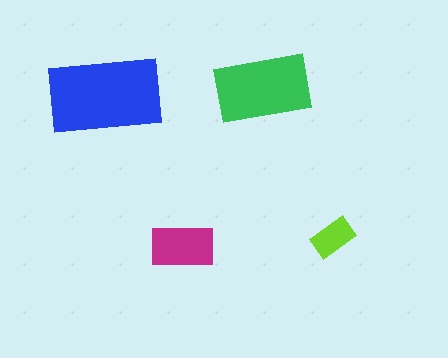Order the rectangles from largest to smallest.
the blue one, the green one, the magenta one, the lime one.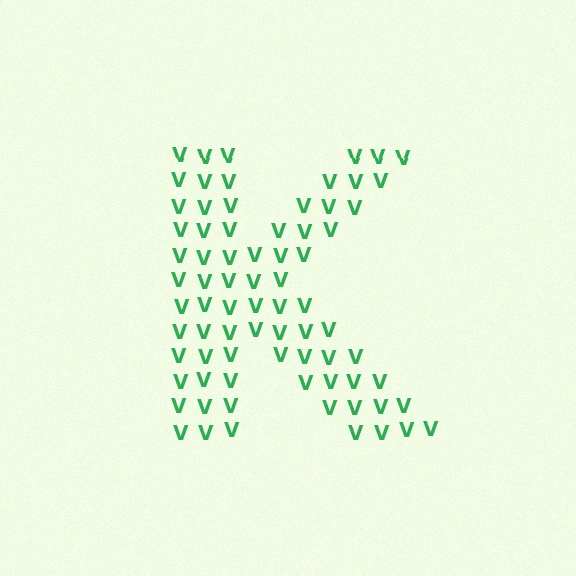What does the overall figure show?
The overall figure shows the letter K.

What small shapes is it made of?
It is made of small letter V's.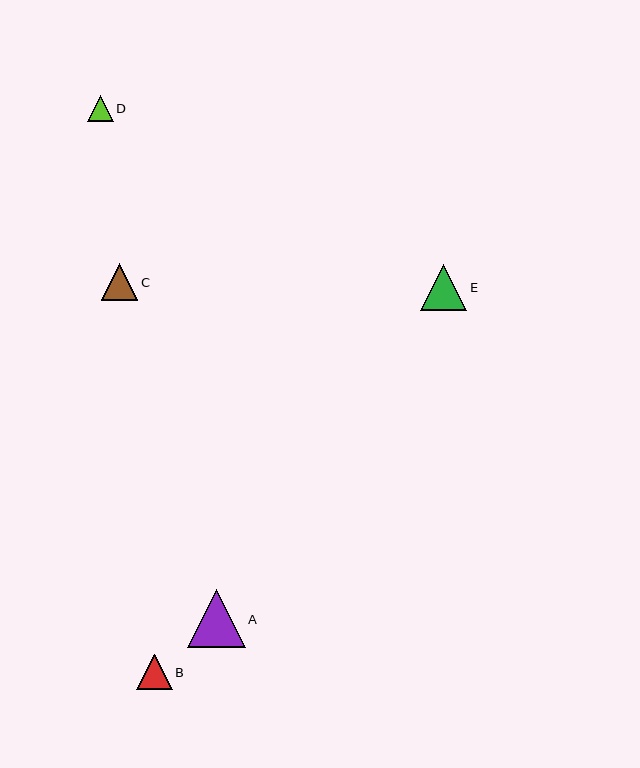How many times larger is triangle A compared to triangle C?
Triangle A is approximately 1.6 times the size of triangle C.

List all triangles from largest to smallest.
From largest to smallest: A, E, C, B, D.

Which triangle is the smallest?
Triangle D is the smallest with a size of approximately 26 pixels.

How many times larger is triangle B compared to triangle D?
Triangle B is approximately 1.4 times the size of triangle D.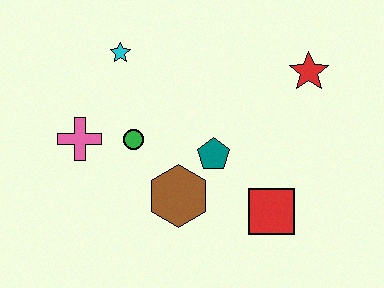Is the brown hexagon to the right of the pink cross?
Yes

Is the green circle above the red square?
Yes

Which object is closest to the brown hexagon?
The teal pentagon is closest to the brown hexagon.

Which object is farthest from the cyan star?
The red square is farthest from the cyan star.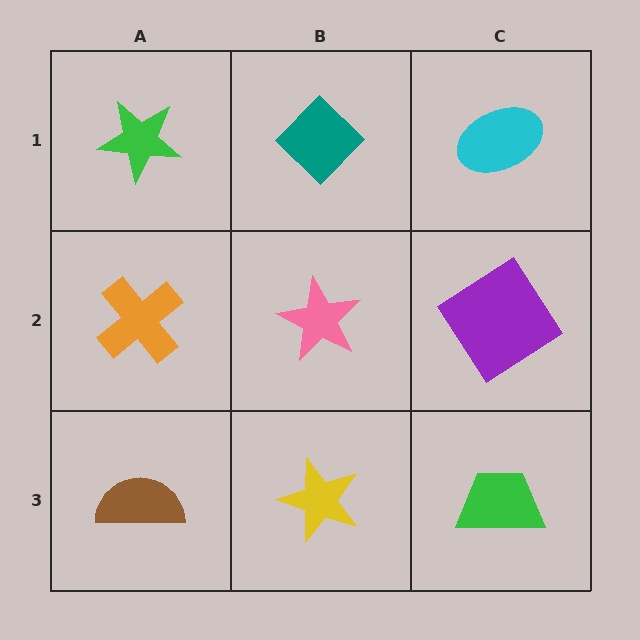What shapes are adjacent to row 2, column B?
A teal diamond (row 1, column B), a yellow star (row 3, column B), an orange cross (row 2, column A), a purple diamond (row 2, column C).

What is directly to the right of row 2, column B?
A purple diamond.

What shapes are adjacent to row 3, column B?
A pink star (row 2, column B), a brown semicircle (row 3, column A), a green trapezoid (row 3, column C).